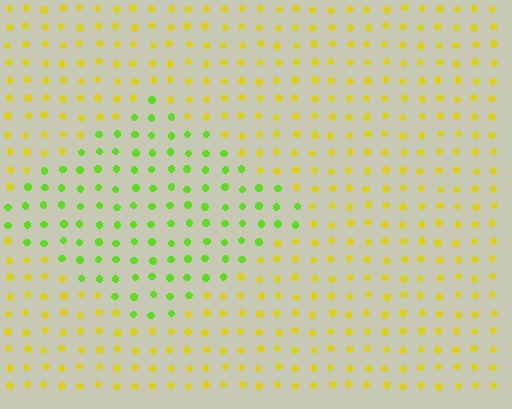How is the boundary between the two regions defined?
The boundary is defined purely by a slight shift in hue (about 44 degrees). Spacing, size, and orientation are identical on both sides.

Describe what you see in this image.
The image is filled with small yellow elements in a uniform arrangement. A diamond-shaped region is visible where the elements are tinted to a slightly different hue, forming a subtle color boundary.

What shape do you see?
I see a diamond.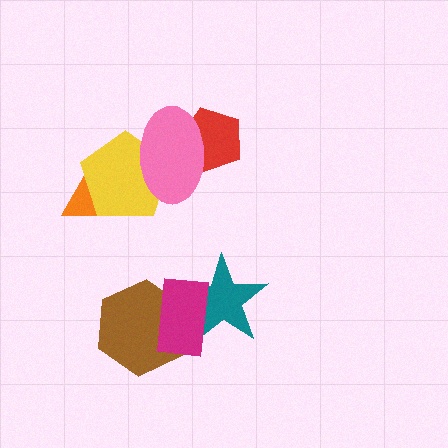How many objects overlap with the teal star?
2 objects overlap with the teal star.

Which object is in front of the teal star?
The magenta rectangle is in front of the teal star.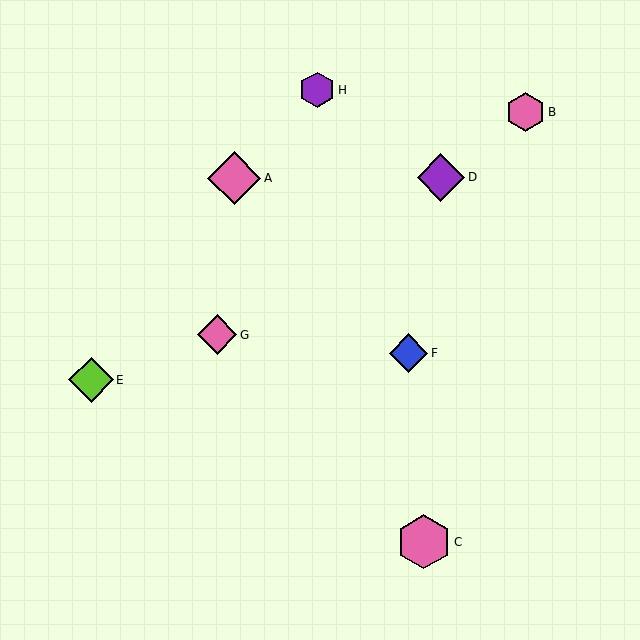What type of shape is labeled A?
Shape A is a pink diamond.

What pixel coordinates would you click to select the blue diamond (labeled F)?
Click at (408, 353) to select the blue diamond F.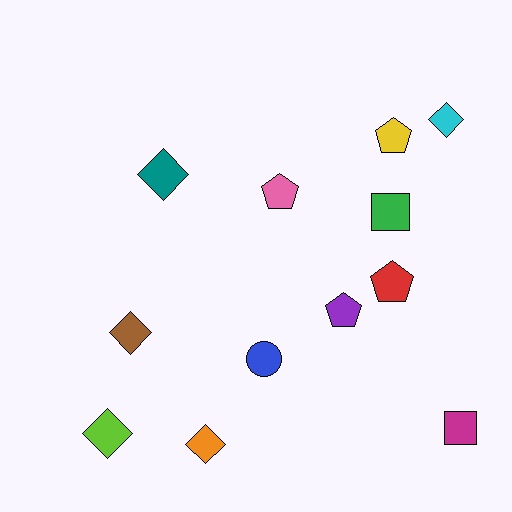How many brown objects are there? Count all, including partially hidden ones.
There is 1 brown object.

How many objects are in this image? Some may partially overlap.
There are 12 objects.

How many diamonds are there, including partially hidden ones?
There are 5 diamonds.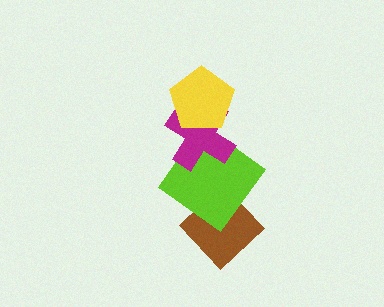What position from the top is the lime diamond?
The lime diamond is 3rd from the top.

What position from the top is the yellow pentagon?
The yellow pentagon is 1st from the top.